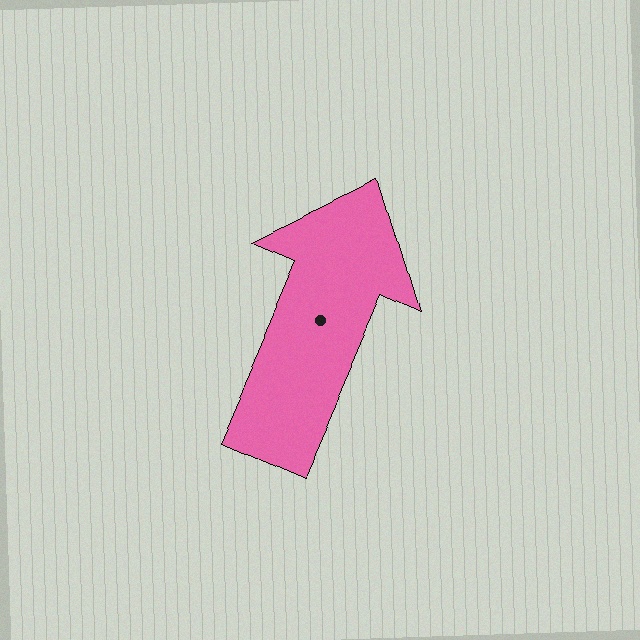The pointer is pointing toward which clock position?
Roughly 1 o'clock.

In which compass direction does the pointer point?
Northeast.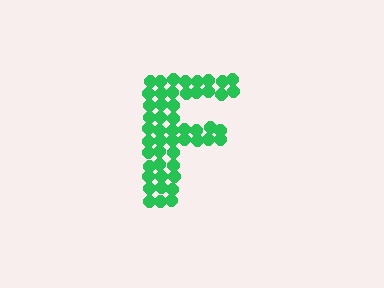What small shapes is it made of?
It is made of small circles.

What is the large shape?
The large shape is the letter F.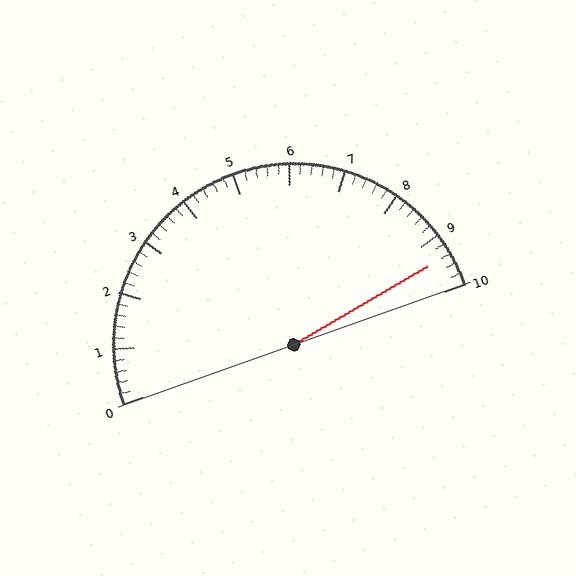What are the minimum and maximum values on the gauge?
The gauge ranges from 0 to 10.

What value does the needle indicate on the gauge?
The needle indicates approximately 9.4.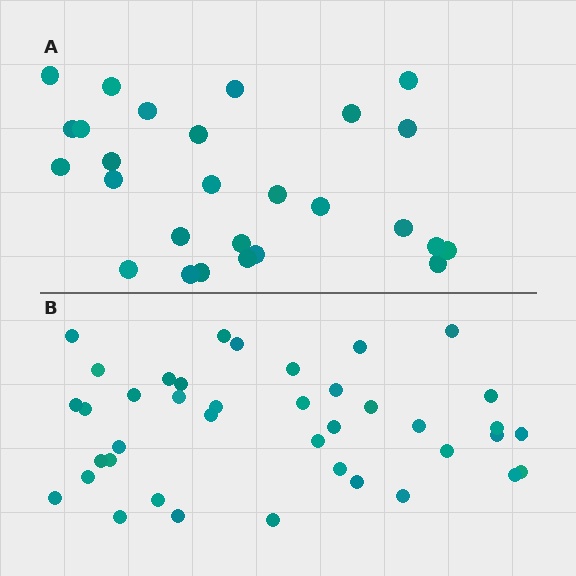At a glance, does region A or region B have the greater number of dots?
Region B (the bottom region) has more dots.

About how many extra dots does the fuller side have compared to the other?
Region B has approximately 15 more dots than region A.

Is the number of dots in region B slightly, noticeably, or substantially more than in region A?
Region B has substantially more. The ratio is roughly 1.5 to 1.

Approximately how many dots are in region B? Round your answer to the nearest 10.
About 40 dots.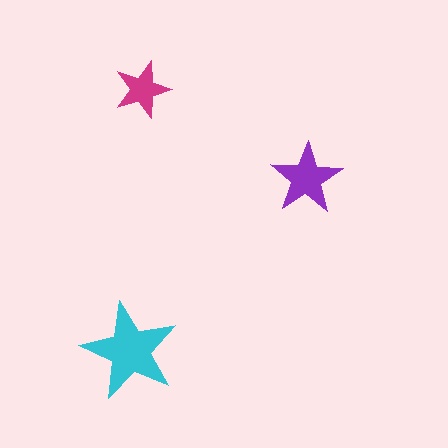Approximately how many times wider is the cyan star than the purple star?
About 1.5 times wider.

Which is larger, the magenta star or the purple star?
The purple one.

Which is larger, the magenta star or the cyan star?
The cyan one.